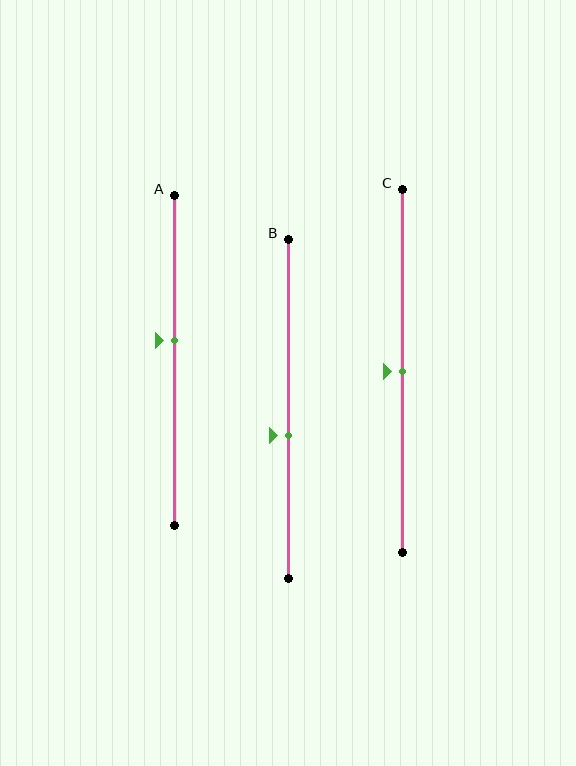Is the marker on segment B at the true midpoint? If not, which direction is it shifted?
No, the marker on segment B is shifted downward by about 8% of the segment length.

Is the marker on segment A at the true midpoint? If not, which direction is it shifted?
No, the marker on segment A is shifted upward by about 6% of the segment length.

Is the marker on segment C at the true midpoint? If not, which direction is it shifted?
Yes, the marker on segment C is at the true midpoint.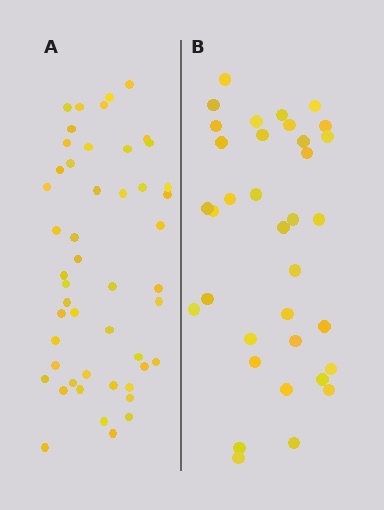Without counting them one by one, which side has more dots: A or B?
Region A (the left region) has more dots.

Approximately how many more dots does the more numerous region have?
Region A has approximately 15 more dots than region B.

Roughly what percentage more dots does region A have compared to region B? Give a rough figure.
About 40% more.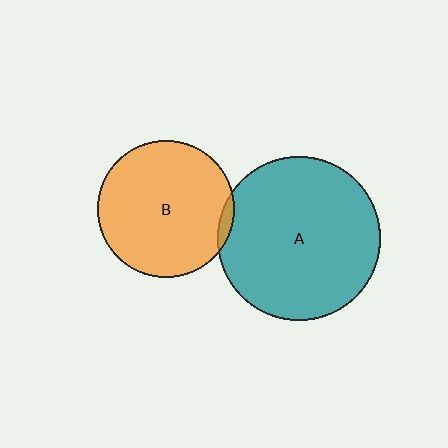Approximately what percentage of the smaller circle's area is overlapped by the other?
Approximately 5%.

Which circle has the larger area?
Circle A (teal).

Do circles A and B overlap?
Yes.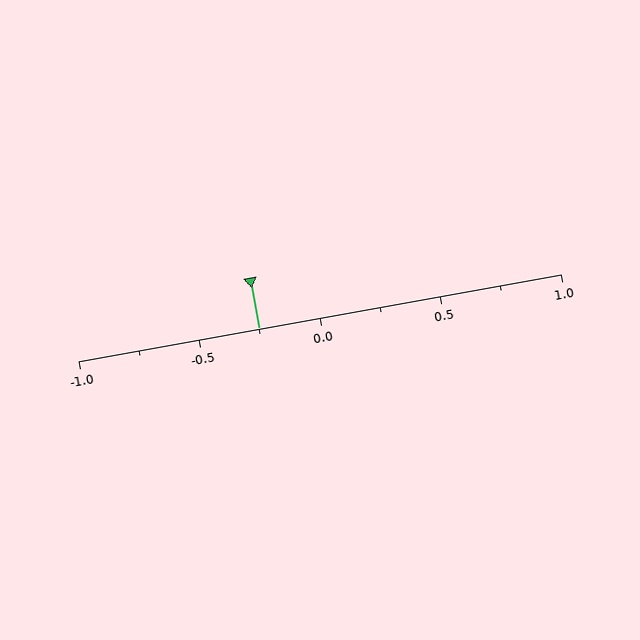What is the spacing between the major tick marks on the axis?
The major ticks are spaced 0.5 apart.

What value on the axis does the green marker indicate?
The marker indicates approximately -0.25.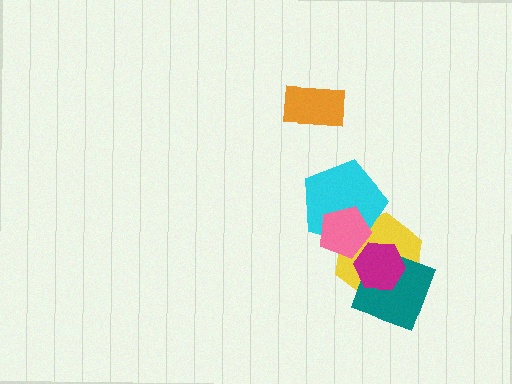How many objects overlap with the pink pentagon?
2 objects overlap with the pink pentagon.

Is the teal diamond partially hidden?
Yes, it is partially covered by another shape.